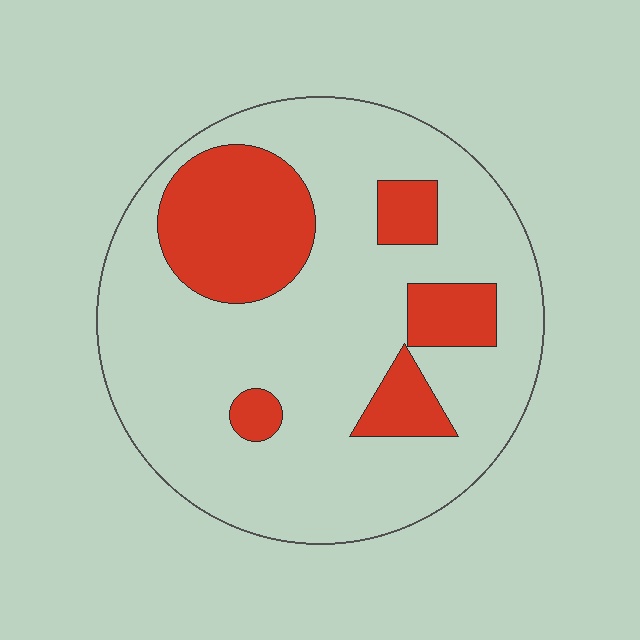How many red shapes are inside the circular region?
5.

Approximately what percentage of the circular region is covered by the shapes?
Approximately 25%.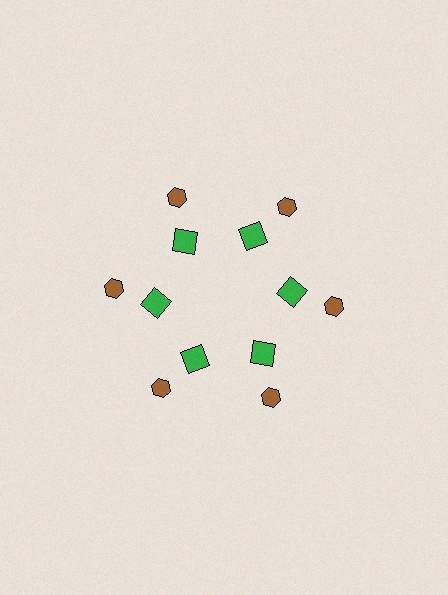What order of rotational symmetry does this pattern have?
This pattern has 6-fold rotational symmetry.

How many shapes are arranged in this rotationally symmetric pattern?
There are 12 shapes, arranged in 6 groups of 2.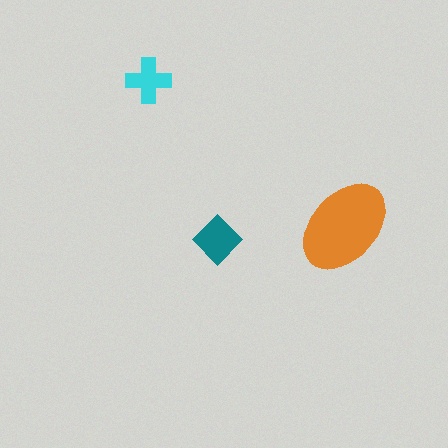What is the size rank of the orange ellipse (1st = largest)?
1st.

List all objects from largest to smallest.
The orange ellipse, the teal diamond, the cyan cross.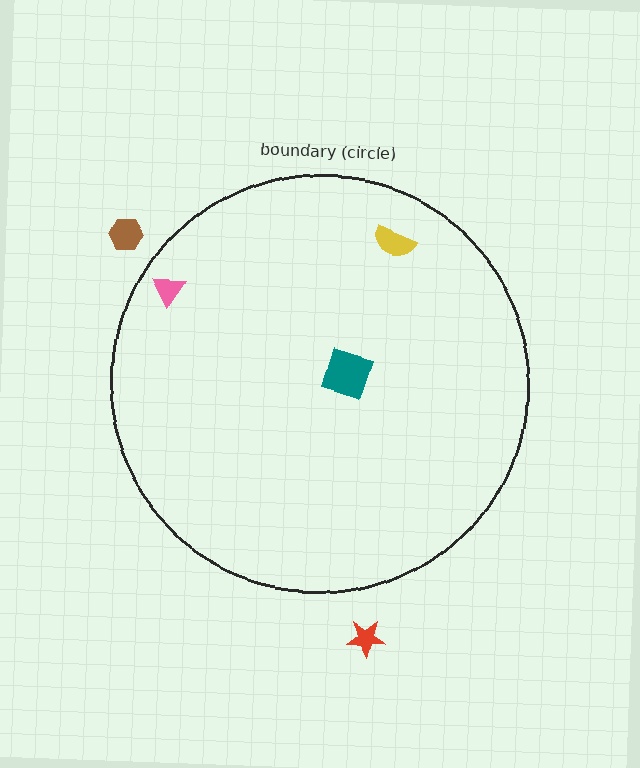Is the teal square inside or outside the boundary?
Inside.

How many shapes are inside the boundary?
3 inside, 2 outside.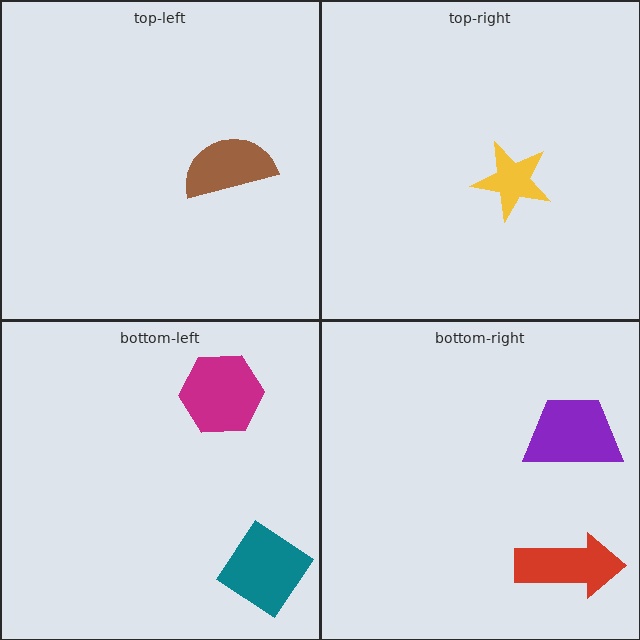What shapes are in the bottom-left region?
The magenta hexagon, the teal diamond.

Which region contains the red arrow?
The bottom-right region.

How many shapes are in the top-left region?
1.